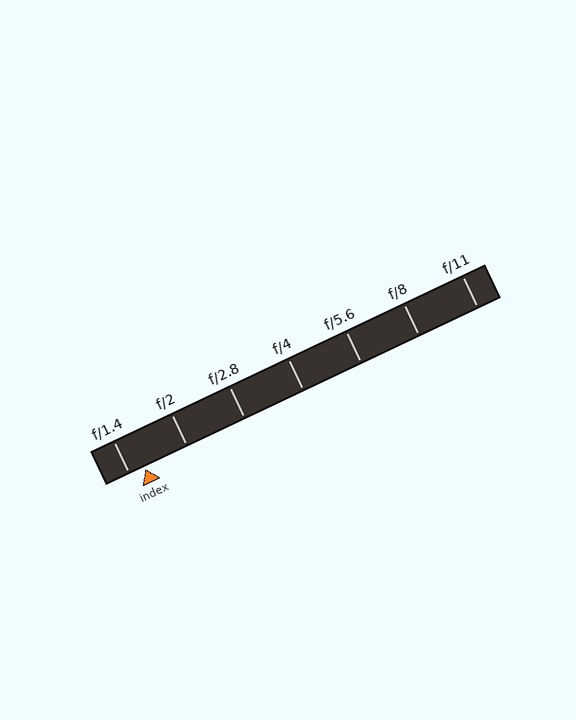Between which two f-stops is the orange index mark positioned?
The index mark is between f/1.4 and f/2.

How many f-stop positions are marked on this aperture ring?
There are 7 f-stop positions marked.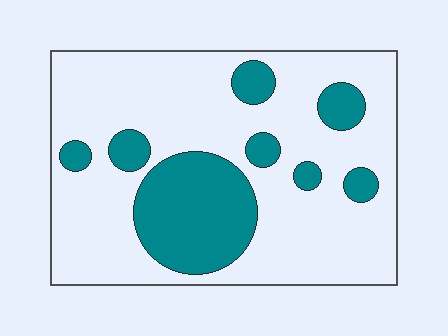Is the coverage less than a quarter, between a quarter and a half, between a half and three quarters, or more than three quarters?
Between a quarter and a half.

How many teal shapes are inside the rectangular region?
8.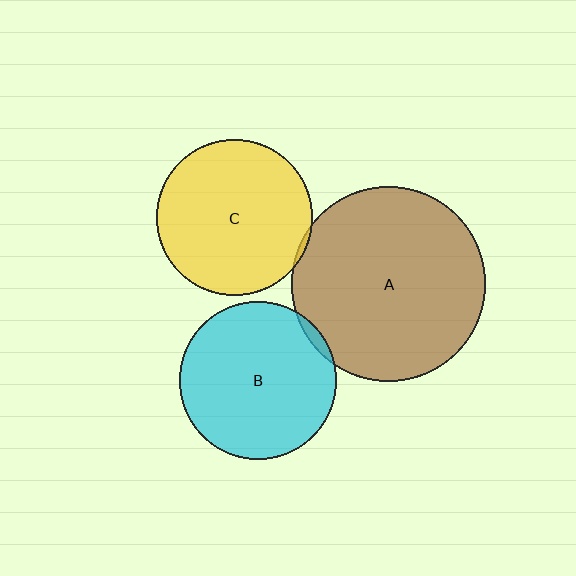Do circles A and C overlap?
Yes.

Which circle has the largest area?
Circle A (brown).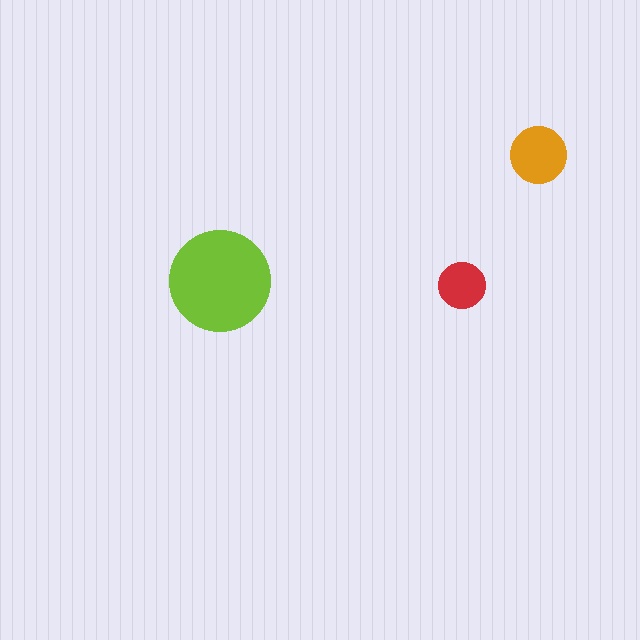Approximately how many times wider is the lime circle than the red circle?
About 2 times wider.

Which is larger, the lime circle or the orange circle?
The lime one.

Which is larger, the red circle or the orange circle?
The orange one.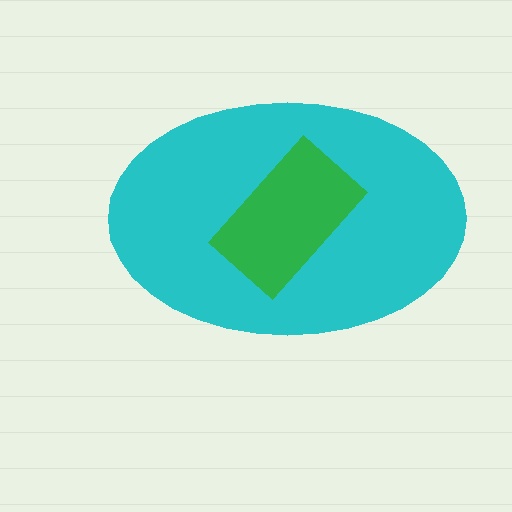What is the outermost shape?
The cyan ellipse.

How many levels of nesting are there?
2.